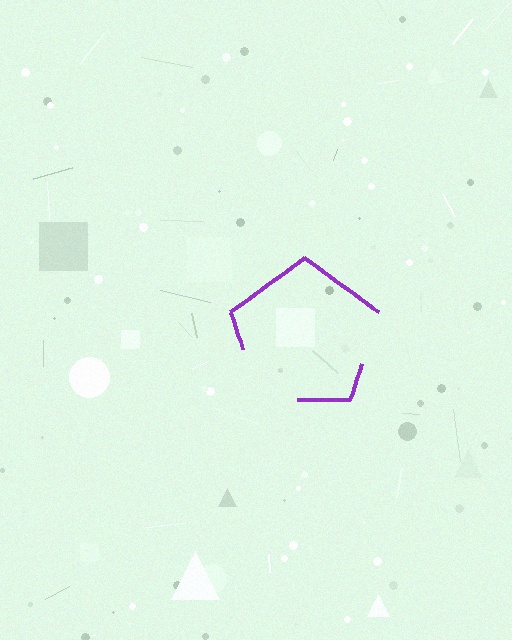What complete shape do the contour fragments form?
The contour fragments form a pentagon.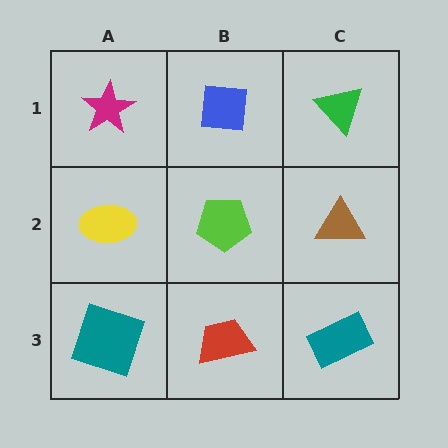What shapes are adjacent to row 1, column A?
A yellow ellipse (row 2, column A), a blue square (row 1, column B).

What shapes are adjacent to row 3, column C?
A brown triangle (row 2, column C), a red trapezoid (row 3, column B).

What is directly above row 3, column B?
A lime pentagon.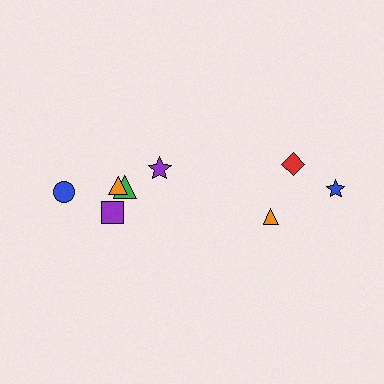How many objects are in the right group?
There are 3 objects.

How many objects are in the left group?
There are 5 objects.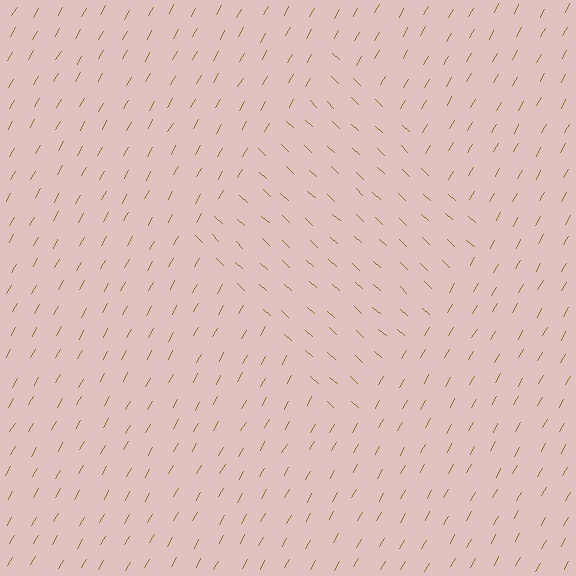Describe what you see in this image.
The image is filled with small brown line segments. A diamond region in the image has lines oriented differently from the surrounding lines, creating a visible texture boundary.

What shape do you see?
I see a diamond.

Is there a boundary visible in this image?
Yes, there is a texture boundary formed by a change in line orientation.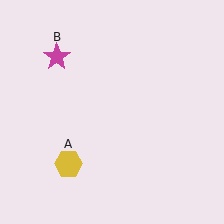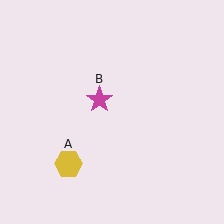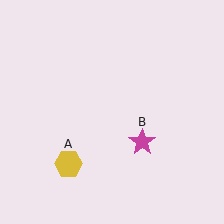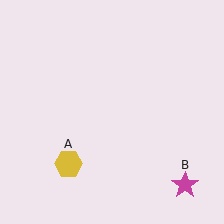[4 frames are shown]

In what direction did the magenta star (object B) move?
The magenta star (object B) moved down and to the right.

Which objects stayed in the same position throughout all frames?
Yellow hexagon (object A) remained stationary.